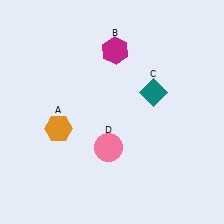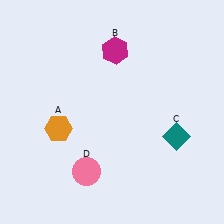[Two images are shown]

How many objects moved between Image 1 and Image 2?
2 objects moved between the two images.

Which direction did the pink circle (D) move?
The pink circle (D) moved down.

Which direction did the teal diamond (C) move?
The teal diamond (C) moved down.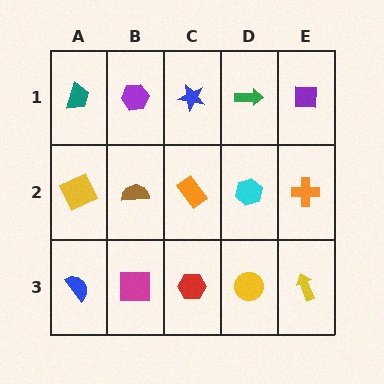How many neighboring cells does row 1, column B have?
3.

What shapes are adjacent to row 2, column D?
A green arrow (row 1, column D), a yellow circle (row 3, column D), an orange rectangle (row 2, column C), an orange cross (row 2, column E).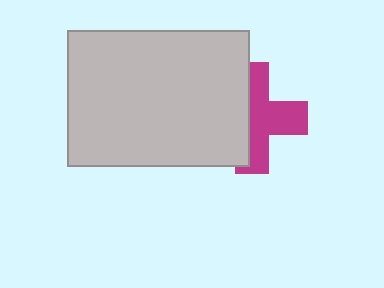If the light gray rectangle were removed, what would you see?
You would see the complete magenta cross.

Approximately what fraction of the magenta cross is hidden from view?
Roughly 44% of the magenta cross is hidden behind the light gray rectangle.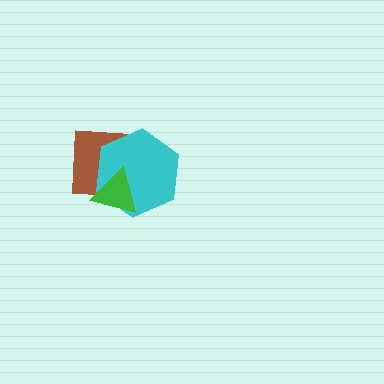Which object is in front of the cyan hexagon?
The green triangle is in front of the cyan hexagon.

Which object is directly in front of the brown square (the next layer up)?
The cyan hexagon is directly in front of the brown square.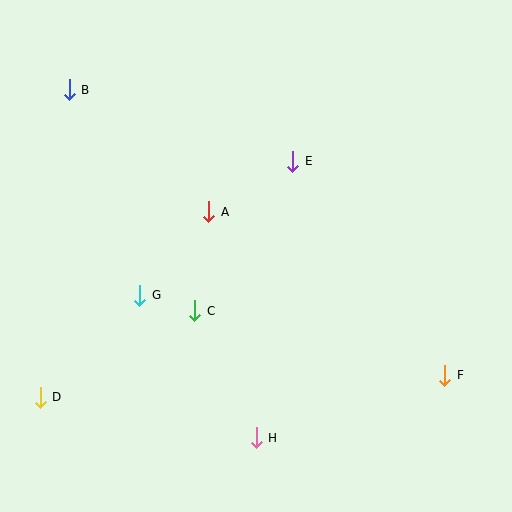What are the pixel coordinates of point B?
Point B is at (69, 90).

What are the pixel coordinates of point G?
Point G is at (140, 295).